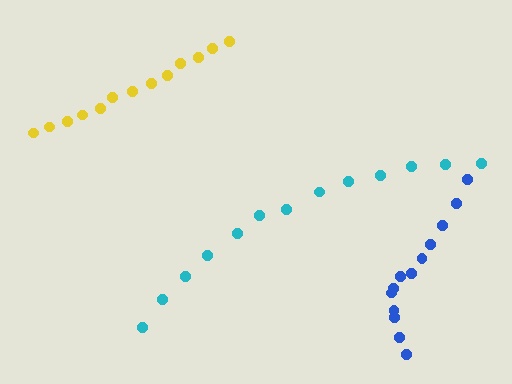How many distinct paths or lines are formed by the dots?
There are 3 distinct paths.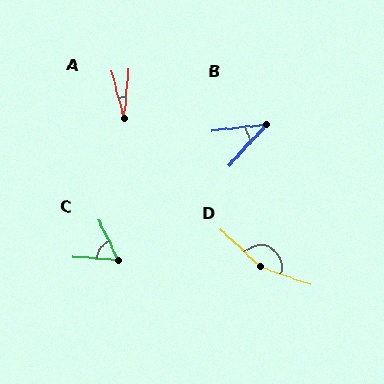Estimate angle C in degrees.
Approximately 60 degrees.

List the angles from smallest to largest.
A (21°), B (41°), C (60°), D (157°).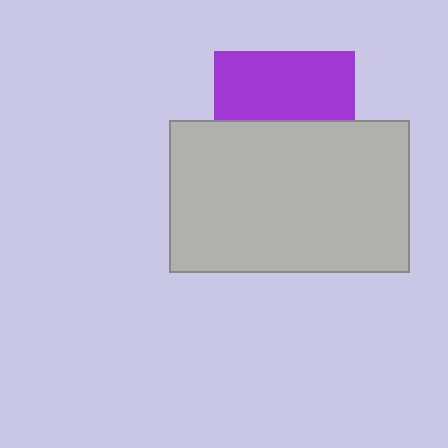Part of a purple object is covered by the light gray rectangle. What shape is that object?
It is a square.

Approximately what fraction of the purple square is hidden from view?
Roughly 51% of the purple square is hidden behind the light gray rectangle.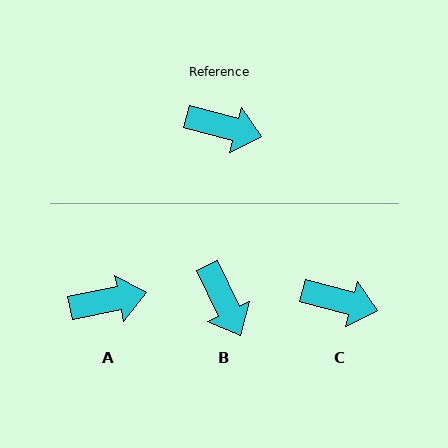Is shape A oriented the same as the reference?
No, it is off by about 26 degrees.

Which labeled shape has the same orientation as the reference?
C.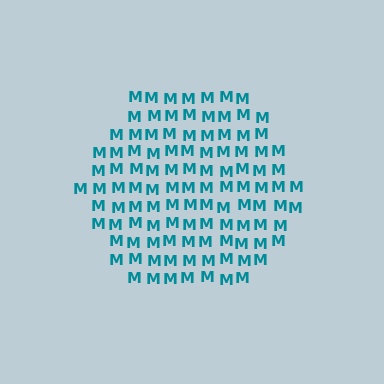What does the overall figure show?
The overall figure shows a hexagon.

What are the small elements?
The small elements are letter M's.